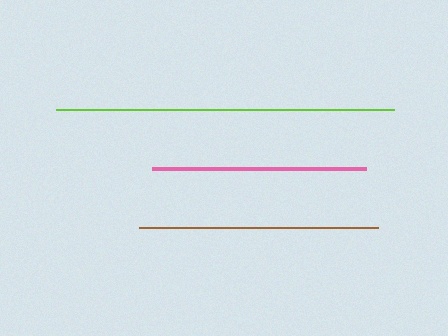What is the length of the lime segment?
The lime segment is approximately 338 pixels long.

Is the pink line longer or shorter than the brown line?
The brown line is longer than the pink line.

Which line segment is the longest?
The lime line is the longest at approximately 338 pixels.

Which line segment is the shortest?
The pink line is the shortest at approximately 214 pixels.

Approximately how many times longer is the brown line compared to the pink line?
The brown line is approximately 1.1 times the length of the pink line.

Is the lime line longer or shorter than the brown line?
The lime line is longer than the brown line.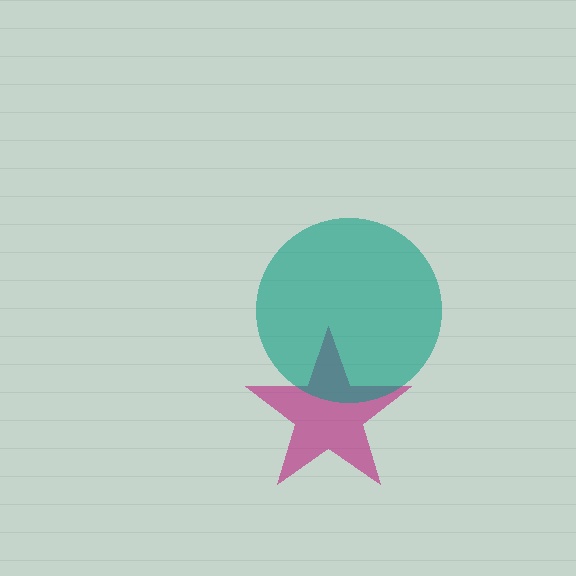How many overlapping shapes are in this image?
There are 2 overlapping shapes in the image.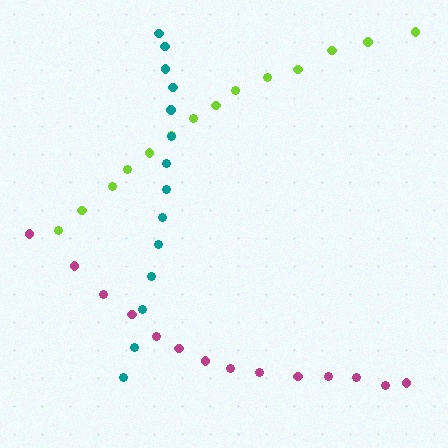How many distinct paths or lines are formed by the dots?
There are 3 distinct paths.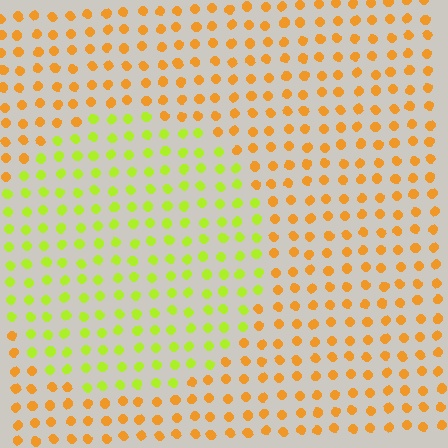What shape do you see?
I see a circle.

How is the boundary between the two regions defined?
The boundary is defined purely by a slight shift in hue (about 47 degrees). Spacing, size, and orientation are identical on both sides.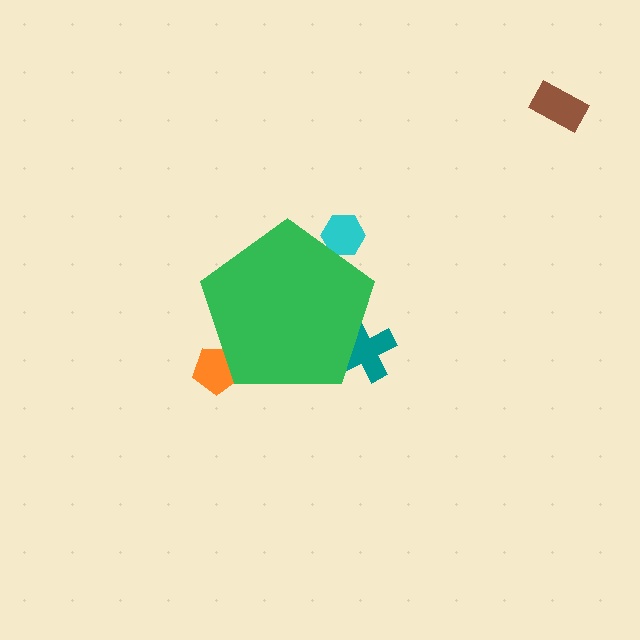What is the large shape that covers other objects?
A green pentagon.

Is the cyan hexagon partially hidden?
Yes, the cyan hexagon is partially hidden behind the green pentagon.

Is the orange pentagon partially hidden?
Yes, the orange pentagon is partially hidden behind the green pentagon.